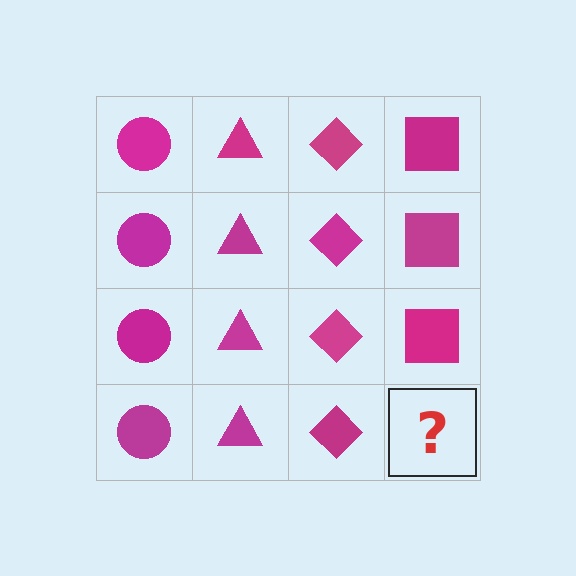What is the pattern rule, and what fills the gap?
The rule is that each column has a consistent shape. The gap should be filled with a magenta square.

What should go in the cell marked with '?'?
The missing cell should contain a magenta square.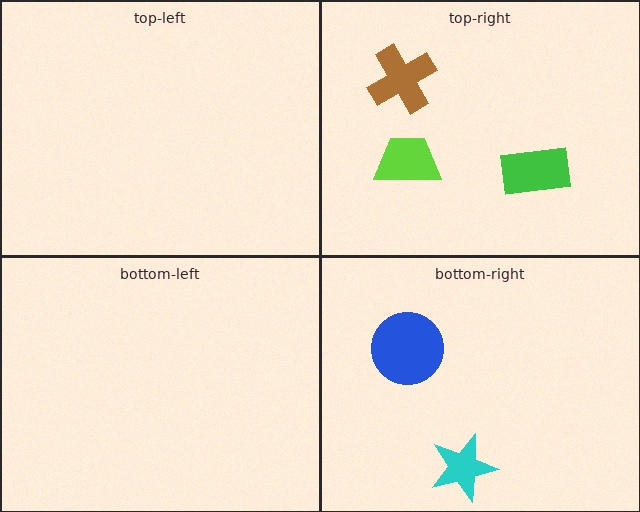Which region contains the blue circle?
The bottom-right region.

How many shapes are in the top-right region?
3.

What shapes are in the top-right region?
The brown cross, the lime trapezoid, the green rectangle.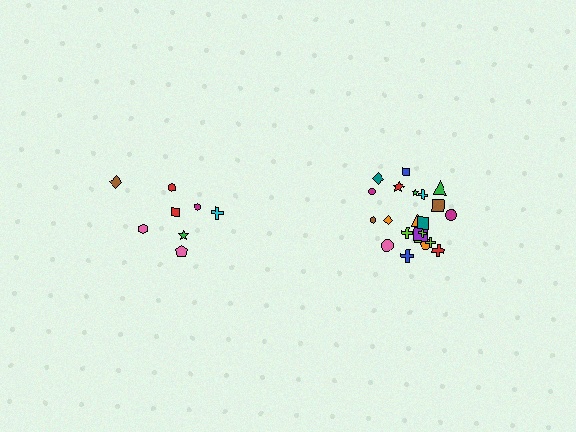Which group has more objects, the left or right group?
The right group.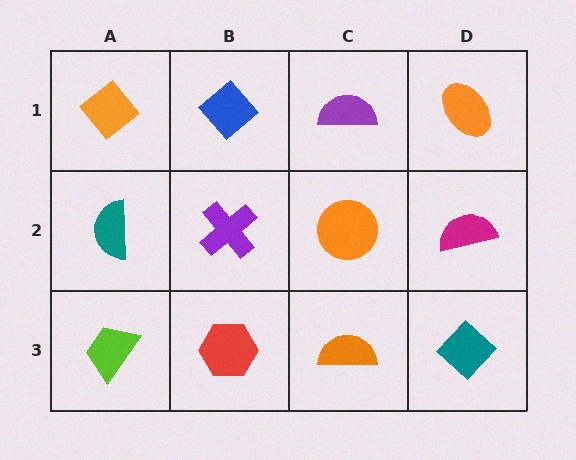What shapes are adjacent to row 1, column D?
A magenta semicircle (row 2, column D), a purple semicircle (row 1, column C).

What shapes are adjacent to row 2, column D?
An orange ellipse (row 1, column D), a teal diamond (row 3, column D), an orange circle (row 2, column C).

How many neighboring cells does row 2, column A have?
3.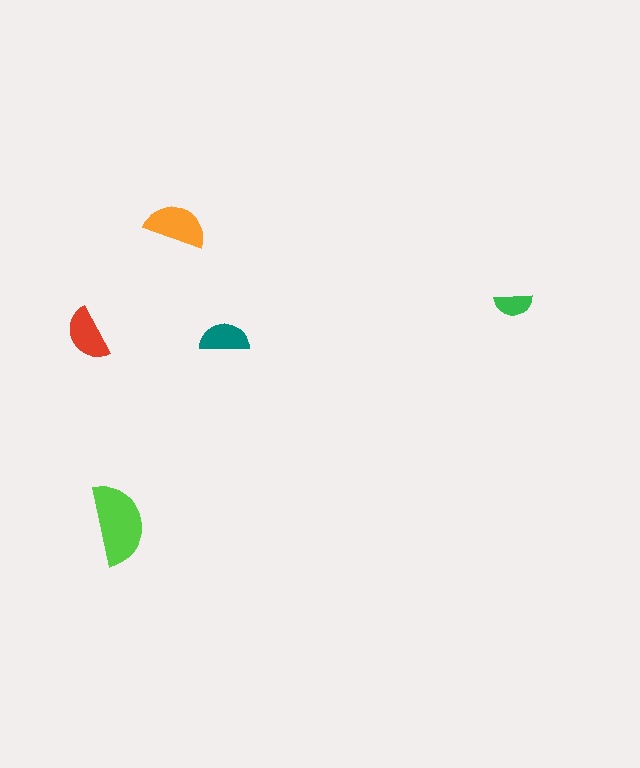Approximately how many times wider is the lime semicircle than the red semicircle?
About 1.5 times wider.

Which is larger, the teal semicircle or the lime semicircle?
The lime one.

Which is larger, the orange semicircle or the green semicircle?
The orange one.